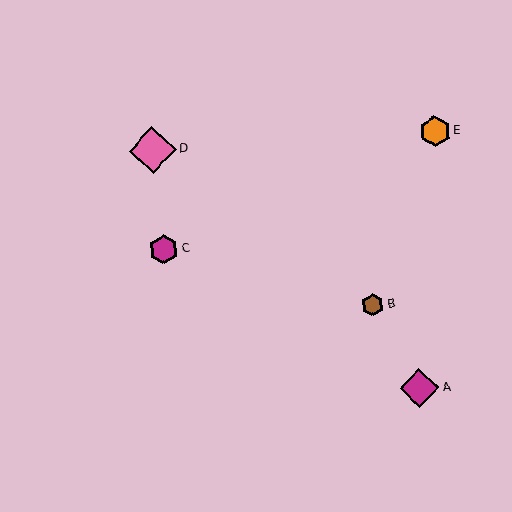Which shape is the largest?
The pink diamond (labeled D) is the largest.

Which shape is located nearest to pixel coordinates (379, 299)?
The brown hexagon (labeled B) at (373, 305) is nearest to that location.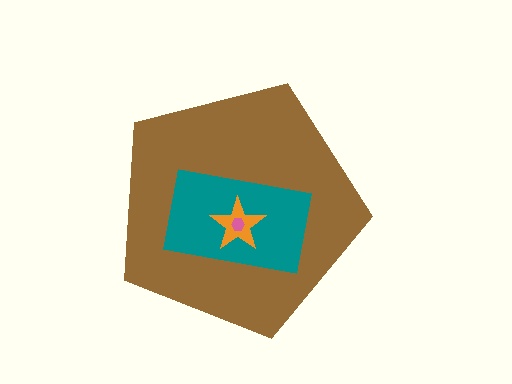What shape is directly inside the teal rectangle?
The orange star.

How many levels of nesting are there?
4.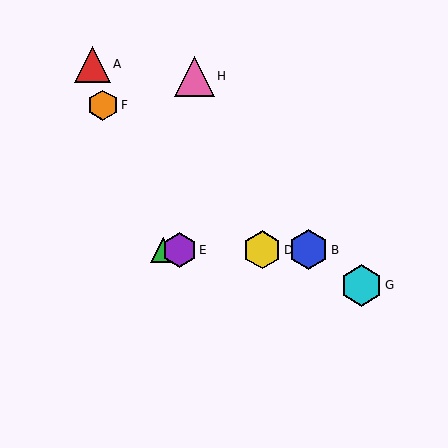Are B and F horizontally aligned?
No, B is at y≈250 and F is at y≈105.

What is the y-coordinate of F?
Object F is at y≈105.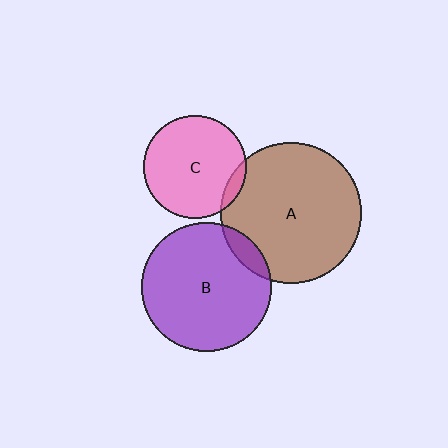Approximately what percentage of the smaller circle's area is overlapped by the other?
Approximately 10%.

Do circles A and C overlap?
Yes.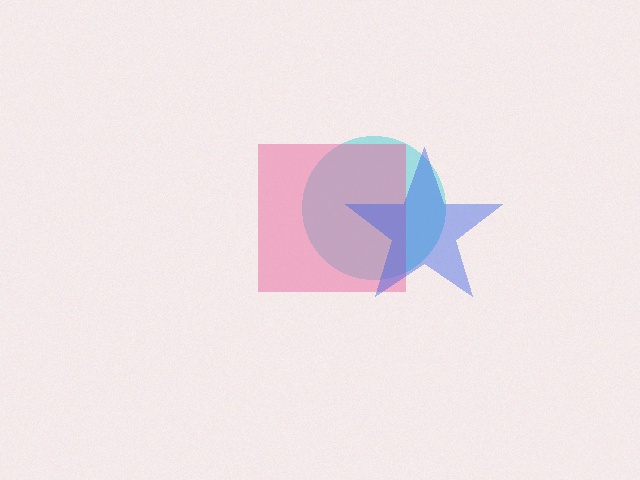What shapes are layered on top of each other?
The layered shapes are: a cyan circle, a pink square, a blue star.